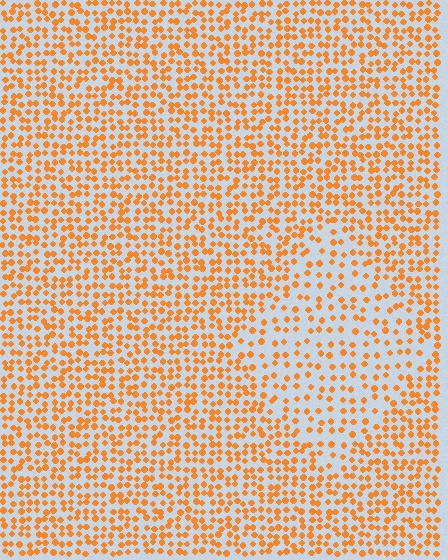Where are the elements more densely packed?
The elements are more densely packed outside the diamond boundary.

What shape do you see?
I see a diamond.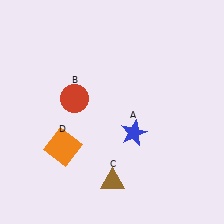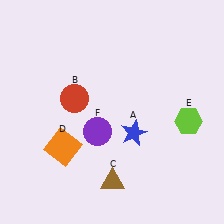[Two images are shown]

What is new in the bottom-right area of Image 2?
A lime hexagon (E) was added in the bottom-right area of Image 2.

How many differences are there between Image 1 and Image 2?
There are 2 differences between the two images.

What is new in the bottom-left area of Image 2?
A purple circle (F) was added in the bottom-left area of Image 2.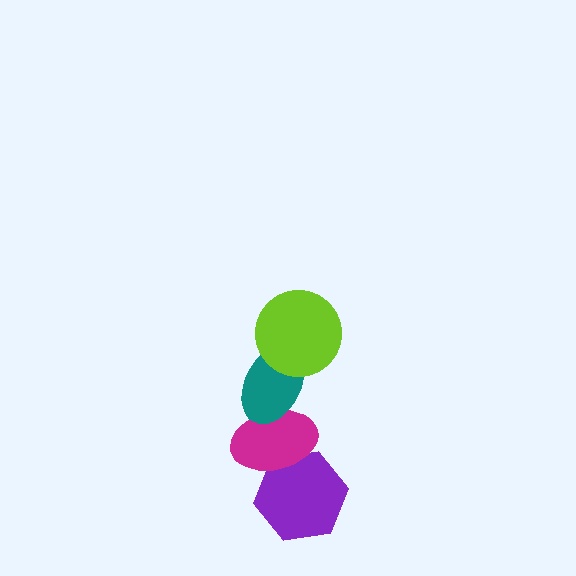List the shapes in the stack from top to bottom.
From top to bottom: the lime circle, the teal ellipse, the magenta ellipse, the purple hexagon.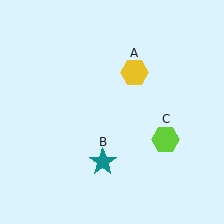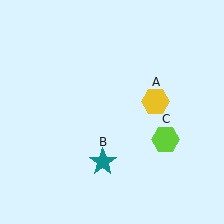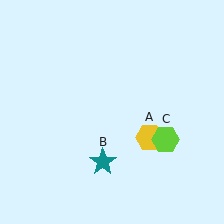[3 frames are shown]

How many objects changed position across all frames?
1 object changed position: yellow hexagon (object A).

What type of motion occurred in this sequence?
The yellow hexagon (object A) rotated clockwise around the center of the scene.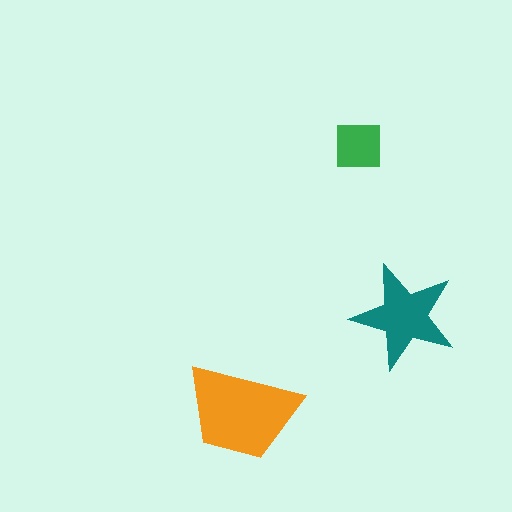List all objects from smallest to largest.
The green square, the teal star, the orange trapezoid.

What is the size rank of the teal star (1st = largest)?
2nd.